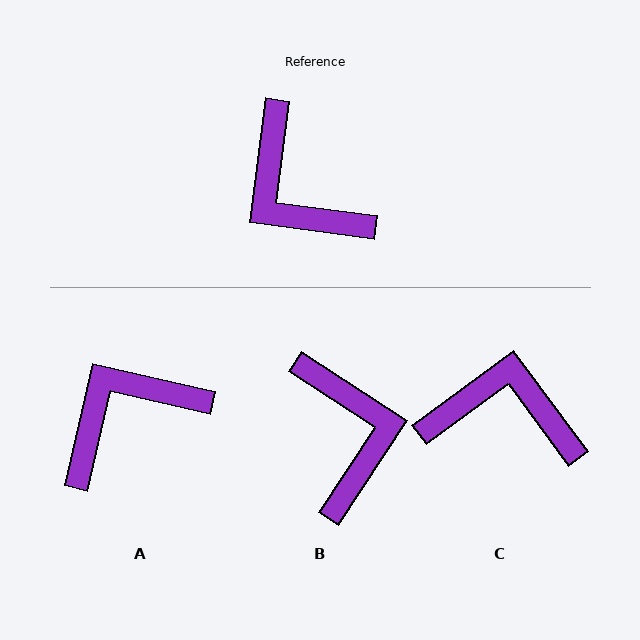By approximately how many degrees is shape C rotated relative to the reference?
Approximately 136 degrees clockwise.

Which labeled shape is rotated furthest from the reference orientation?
B, about 155 degrees away.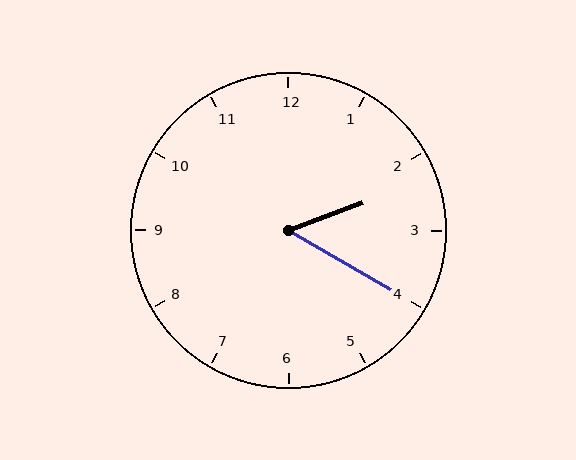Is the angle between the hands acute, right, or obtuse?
It is acute.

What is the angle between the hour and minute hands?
Approximately 50 degrees.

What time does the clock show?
2:20.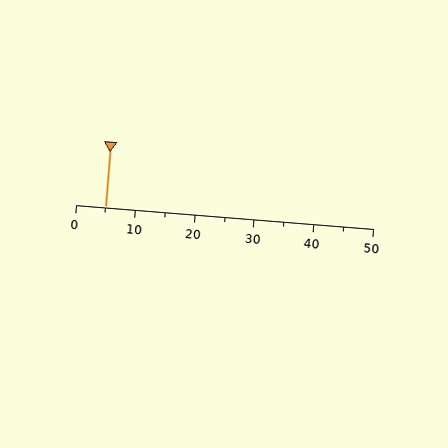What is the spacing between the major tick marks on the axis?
The major ticks are spaced 10 apart.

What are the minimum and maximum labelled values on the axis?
The axis runs from 0 to 50.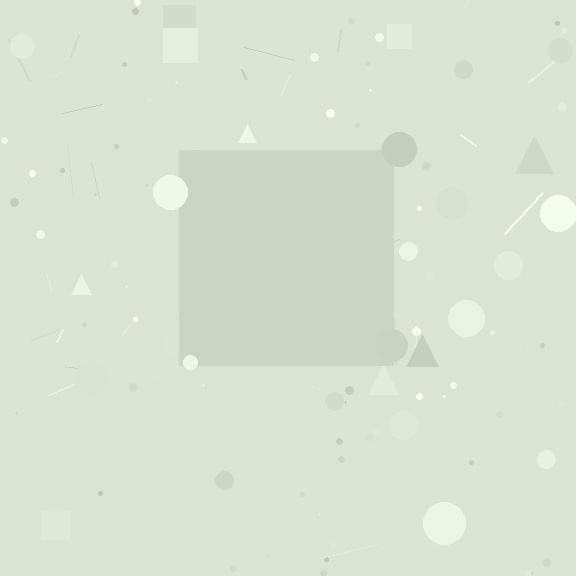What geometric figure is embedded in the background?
A square is embedded in the background.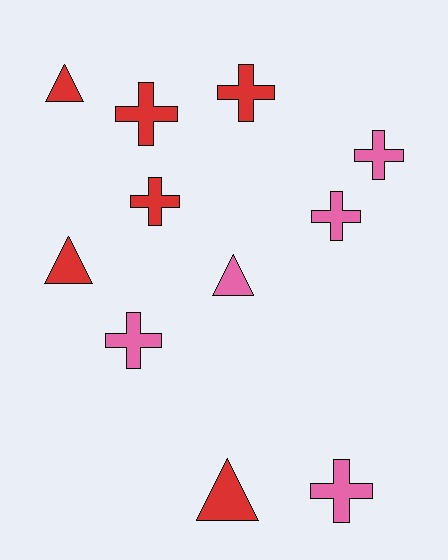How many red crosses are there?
There are 3 red crosses.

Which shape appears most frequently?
Cross, with 7 objects.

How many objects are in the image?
There are 11 objects.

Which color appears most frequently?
Red, with 6 objects.